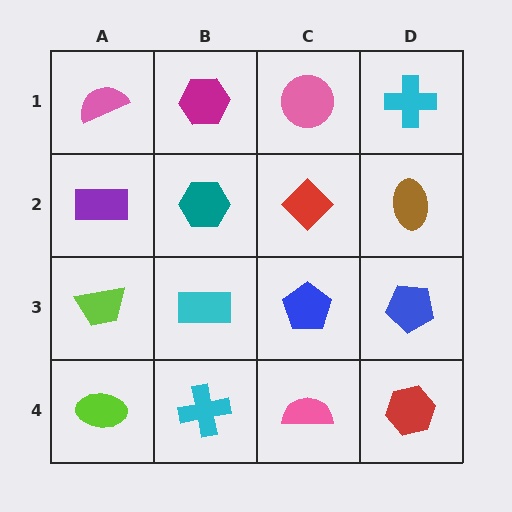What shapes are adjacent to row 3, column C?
A red diamond (row 2, column C), a pink semicircle (row 4, column C), a cyan rectangle (row 3, column B), a blue pentagon (row 3, column D).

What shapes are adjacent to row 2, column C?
A pink circle (row 1, column C), a blue pentagon (row 3, column C), a teal hexagon (row 2, column B), a brown ellipse (row 2, column D).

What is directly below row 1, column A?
A purple rectangle.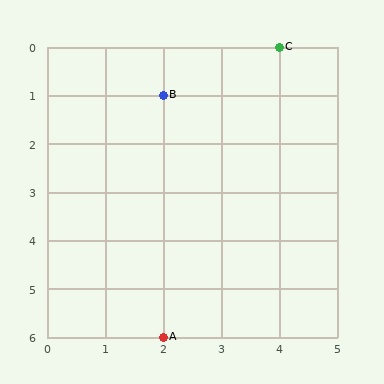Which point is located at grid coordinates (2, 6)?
Point A is at (2, 6).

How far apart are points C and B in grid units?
Points C and B are 2 columns and 1 row apart (about 2.2 grid units diagonally).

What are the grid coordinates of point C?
Point C is at grid coordinates (4, 0).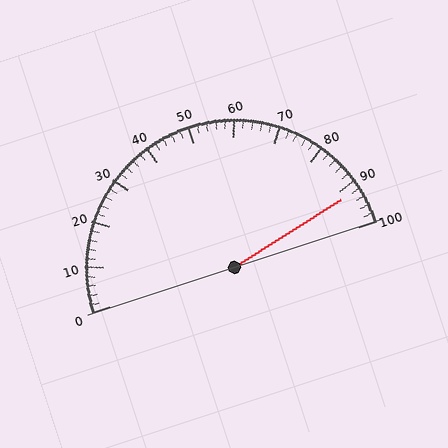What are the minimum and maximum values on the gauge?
The gauge ranges from 0 to 100.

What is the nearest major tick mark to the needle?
The nearest major tick mark is 90.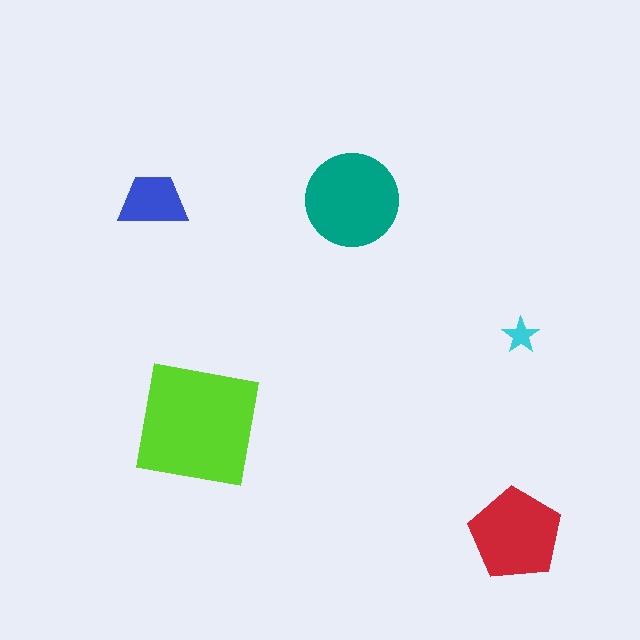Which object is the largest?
The lime square.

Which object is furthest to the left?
The blue trapezoid is leftmost.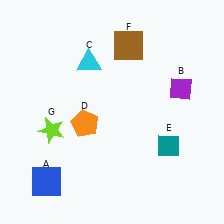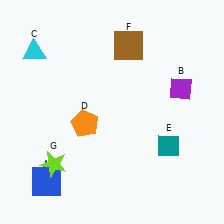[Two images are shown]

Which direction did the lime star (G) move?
The lime star (G) moved down.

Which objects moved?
The objects that moved are: the cyan triangle (C), the lime star (G).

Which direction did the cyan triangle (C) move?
The cyan triangle (C) moved left.